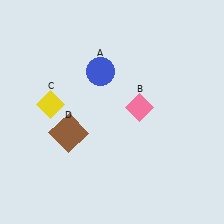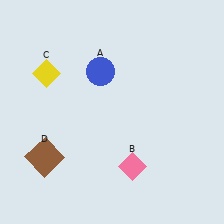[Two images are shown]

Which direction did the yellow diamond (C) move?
The yellow diamond (C) moved up.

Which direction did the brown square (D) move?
The brown square (D) moved down.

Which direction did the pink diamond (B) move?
The pink diamond (B) moved down.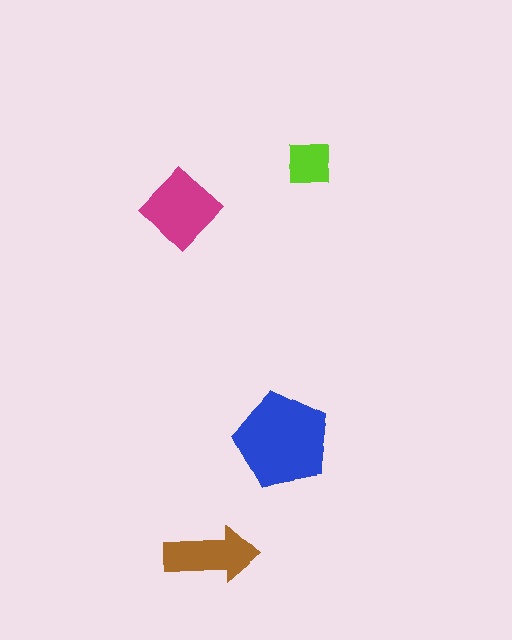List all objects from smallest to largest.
The lime square, the brown arrow, the magenta diamond, the blue pentagon.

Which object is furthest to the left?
The magenta diamond is leftmost.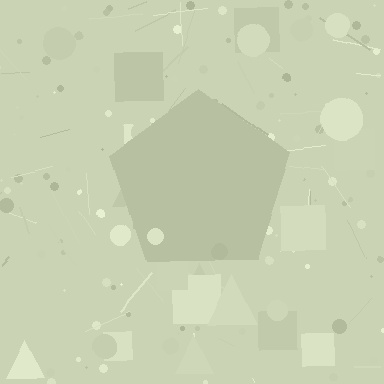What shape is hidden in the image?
A pentagon is hidden in the image.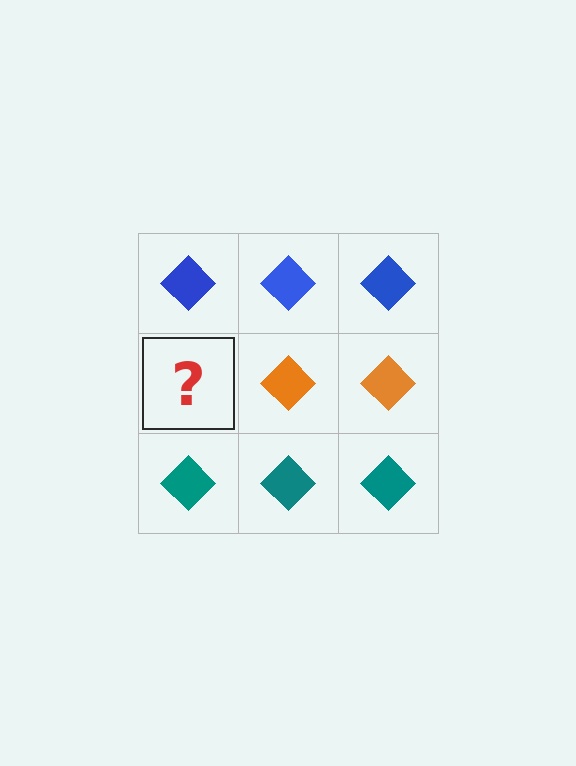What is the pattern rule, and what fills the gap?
The rule is that each row has a consistent color. The gap should be filled with an orange diamond.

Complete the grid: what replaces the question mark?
The question mark should be replaced with an orange diamond.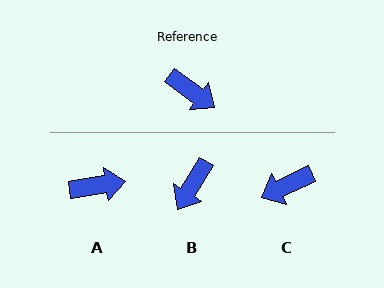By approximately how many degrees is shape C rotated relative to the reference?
Approximately 119 degrees clockwise.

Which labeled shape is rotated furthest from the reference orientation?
C, about 119 degrees away.